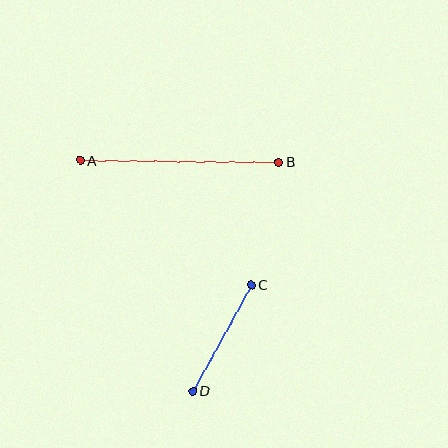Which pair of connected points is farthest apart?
Points A and B are farthest apart.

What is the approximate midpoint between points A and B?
The midpoint is at approximately (180, 161) pixels.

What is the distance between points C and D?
The distance is approximately 121 pixels.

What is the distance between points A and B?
The distance is approximately 198 pixels.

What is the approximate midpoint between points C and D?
The midpoint is at approximately (222, 338) pixels.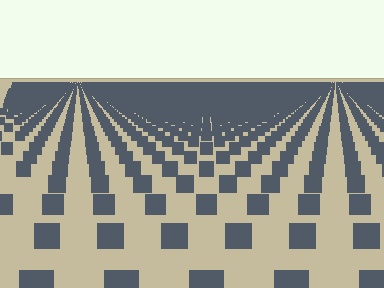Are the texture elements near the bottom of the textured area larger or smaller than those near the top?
Larger. Near the bottom, elements are closer to the viewer and appear at a bigger on-screen size.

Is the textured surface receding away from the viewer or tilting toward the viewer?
The surface is receding away from the viewer. Texture elements get smaller and denser toward the top.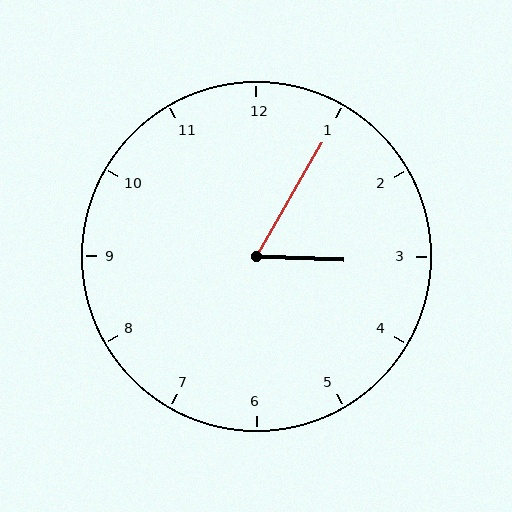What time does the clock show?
3:05.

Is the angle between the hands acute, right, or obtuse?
It is acute.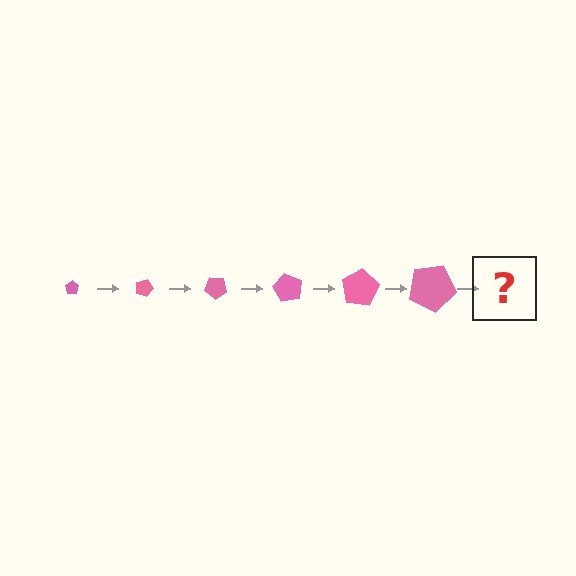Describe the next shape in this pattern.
It should be a pentagon, larger than the previous one and rotated 120 degrees from the start.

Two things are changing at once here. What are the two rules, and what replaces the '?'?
The two rules are that the pentagon grows larger each step and it rotates 20 degrees each step. The '?' should be a pentagon, larger than the previous one and rotated 120 degrees from the start.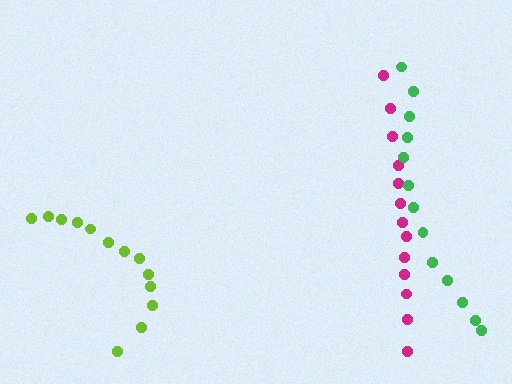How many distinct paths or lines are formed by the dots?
There are 3 distinct paths.